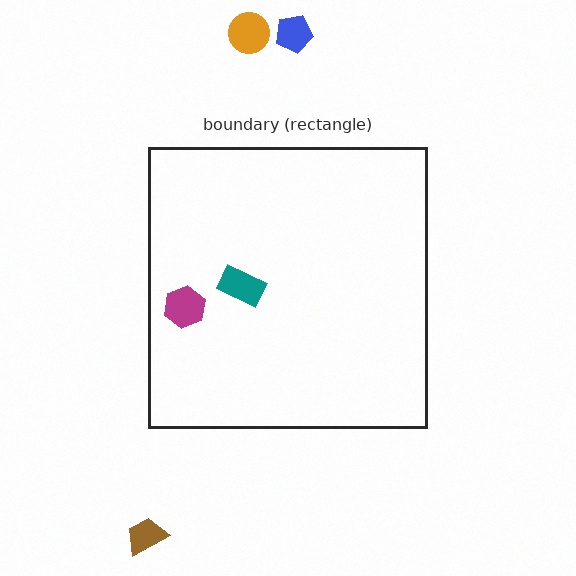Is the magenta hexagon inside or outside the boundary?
Inside.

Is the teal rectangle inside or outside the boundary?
Inside.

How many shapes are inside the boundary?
2 inside, 3 outside.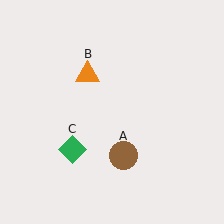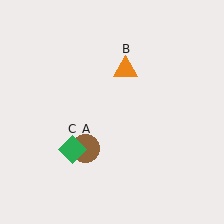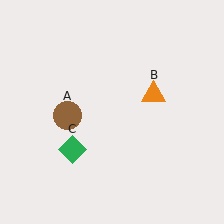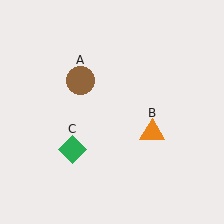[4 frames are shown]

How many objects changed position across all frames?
2 objects changed position: brown circle (object A), orange triangle (object B).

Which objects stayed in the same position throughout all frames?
Green diamond (object C) remained stationary.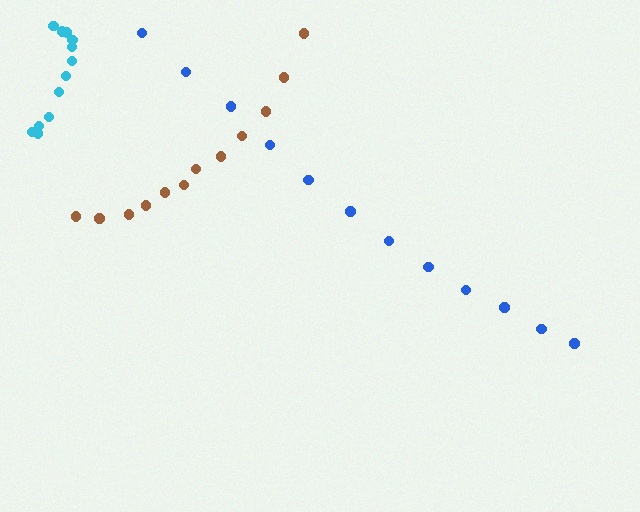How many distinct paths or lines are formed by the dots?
There are 3 distinct paths.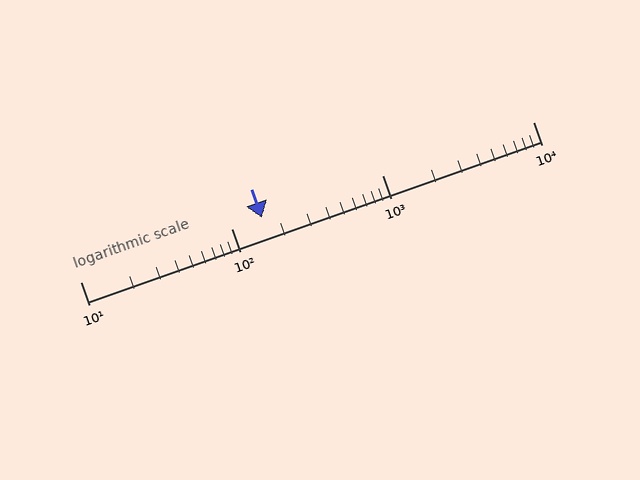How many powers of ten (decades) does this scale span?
The scale spans 3 decades, from 10 to 10000.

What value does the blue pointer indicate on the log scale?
The pointer indicates approximately 160.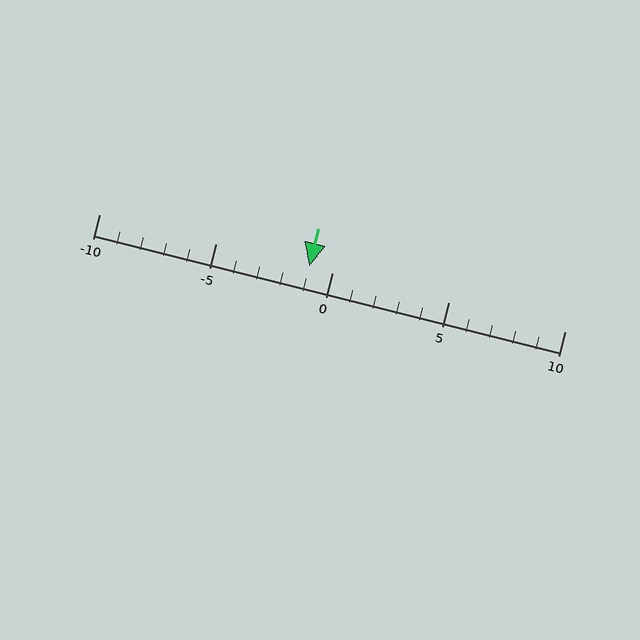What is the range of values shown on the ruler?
The ruler shows values from -10 to 10.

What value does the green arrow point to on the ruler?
The green arrow points to approximately -1.